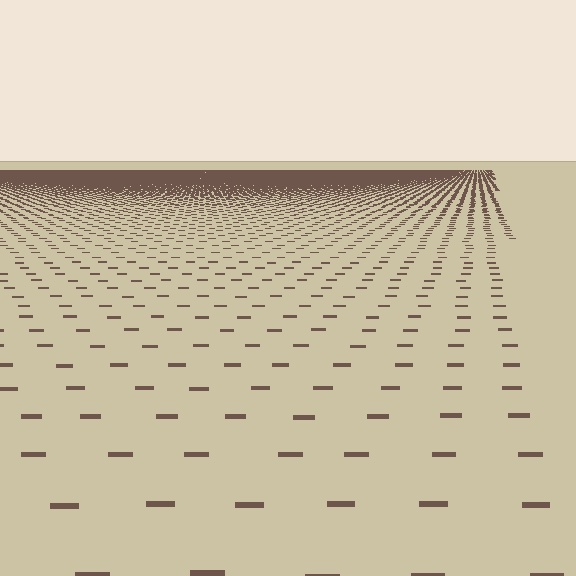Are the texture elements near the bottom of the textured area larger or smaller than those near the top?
Larger. Near the bottom, elements are closer to the viewer and appear at a bigger on-screen size.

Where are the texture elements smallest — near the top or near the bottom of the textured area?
Near the top.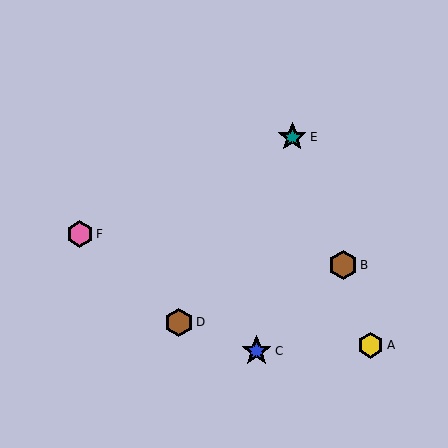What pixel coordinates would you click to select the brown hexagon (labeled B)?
Click at (343, 265) to select the brown hexagon B.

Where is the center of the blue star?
The center of the blue star is at (256, 351).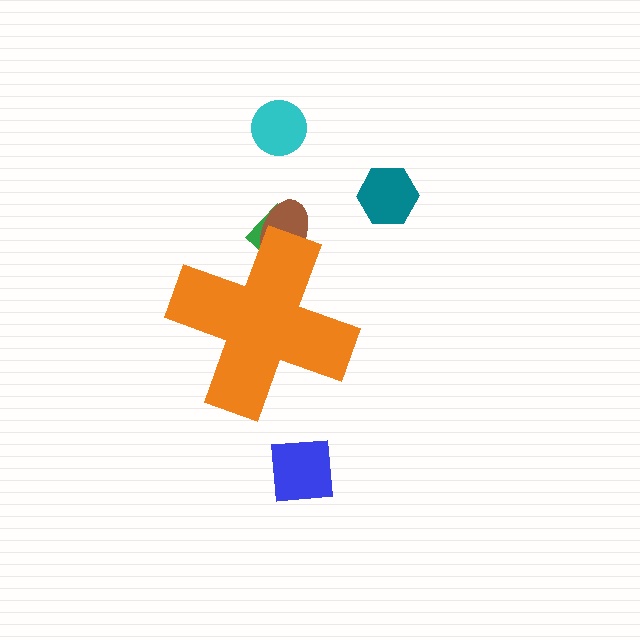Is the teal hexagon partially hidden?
No, the teal hexagon is fully visible.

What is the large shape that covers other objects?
An orange cross.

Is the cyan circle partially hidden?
No, the cyan circle is fully visible.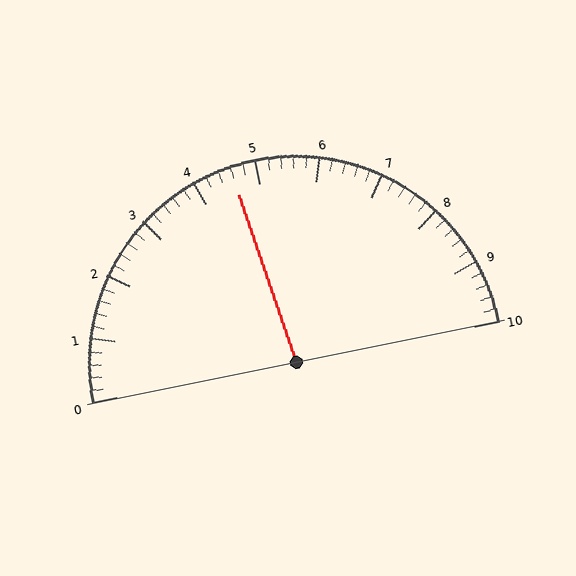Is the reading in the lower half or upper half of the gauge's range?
The reading is in the lower half of the range (0 to 10).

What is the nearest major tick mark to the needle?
The nearest major tick mark is 5.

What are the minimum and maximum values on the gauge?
The gauge ranges from 0 to 10.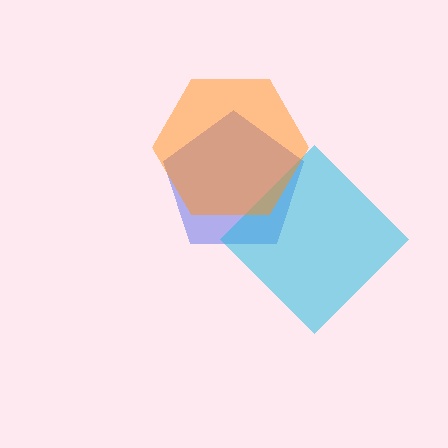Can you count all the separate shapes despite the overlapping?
Yes, there are 3 separate shapes.